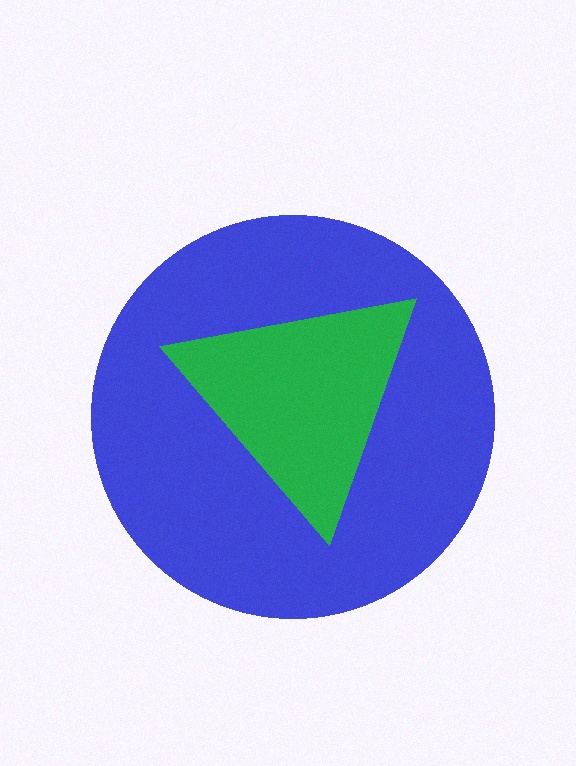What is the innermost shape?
The green triangle.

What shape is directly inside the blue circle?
The green triangle.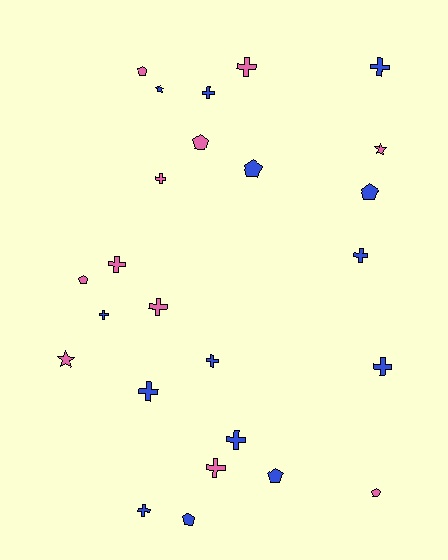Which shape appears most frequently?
Cross, with 14 objects.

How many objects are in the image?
There are 25 objects.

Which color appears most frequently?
Blue, with 14 objects.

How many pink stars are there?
There are 2 pink stars.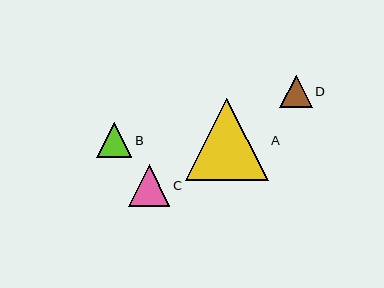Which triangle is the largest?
Triangle A is the largest with a size of approximately 82 pixels.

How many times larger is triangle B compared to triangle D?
Triangle B is approximately 1.1 times the size of triangle D.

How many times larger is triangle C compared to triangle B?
Triangle C is approximately 1.2 times the size of triangle B.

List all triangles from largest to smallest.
From largest to smallest: A, C, B, D.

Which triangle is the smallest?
Triangle D is the smallest with a size of approximately 32 pixels.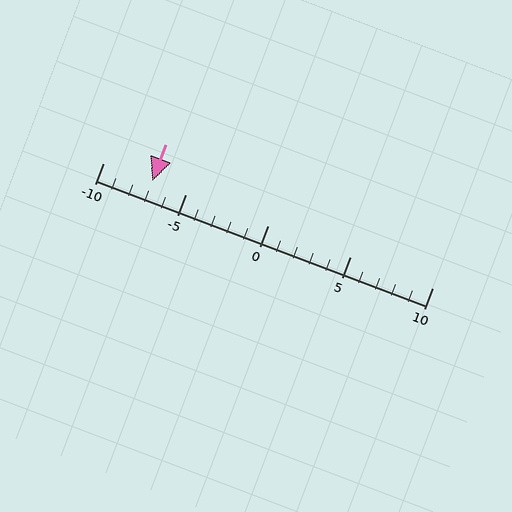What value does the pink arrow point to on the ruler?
The pink arrow points to approximately -7.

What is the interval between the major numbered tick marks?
The major tick marks are spaced 5 units apart.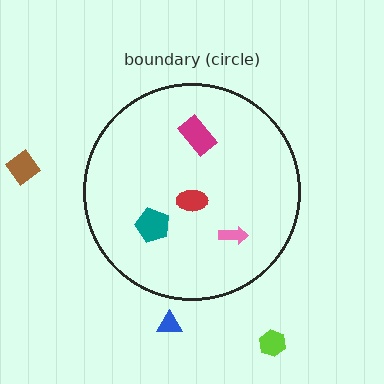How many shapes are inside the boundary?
4 inside, 3 outside.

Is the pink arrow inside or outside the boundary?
Inside.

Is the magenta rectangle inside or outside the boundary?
Inside.